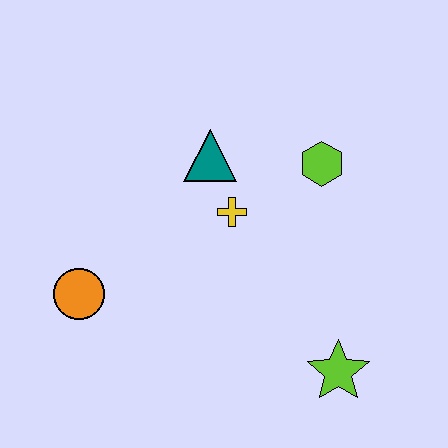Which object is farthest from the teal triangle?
The lime star is farthest from the teal triangle.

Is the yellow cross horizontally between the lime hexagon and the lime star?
No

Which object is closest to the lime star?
The yellow cross is closest to the lime star.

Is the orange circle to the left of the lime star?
Yes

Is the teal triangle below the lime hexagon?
No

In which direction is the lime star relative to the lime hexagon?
The lime star is below the lime hexagon.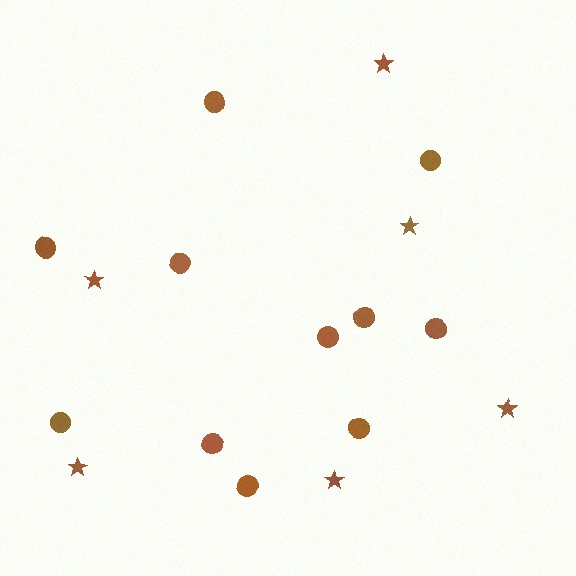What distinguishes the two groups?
There are 2 groups: one group of stars (6) and one group of circles (11).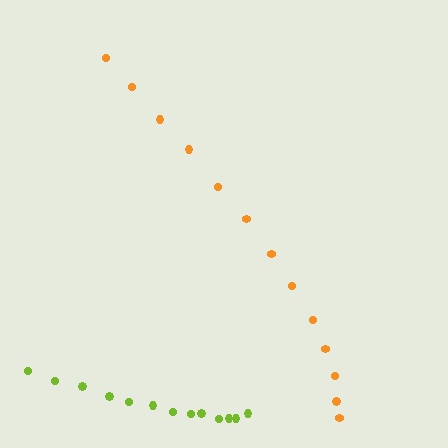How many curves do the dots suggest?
There are 2 distinct paths.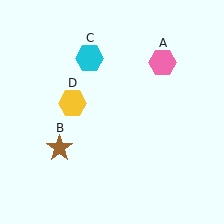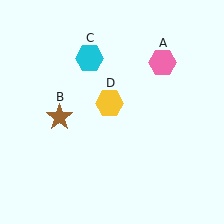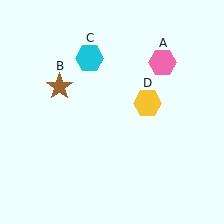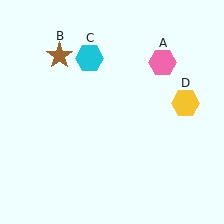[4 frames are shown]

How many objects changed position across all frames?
2 objects changed position: brown star (object B), yellow hexagon (object D).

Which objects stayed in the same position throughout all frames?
Pink hexagon (object A) and cyan hexagon (object C) remained stationary.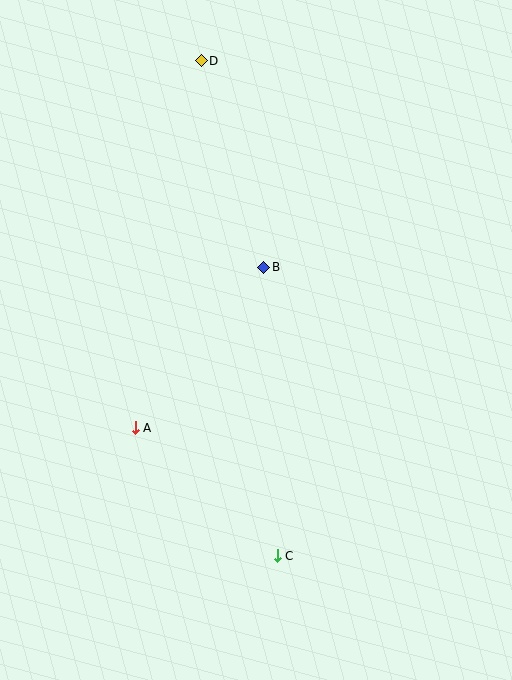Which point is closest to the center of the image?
Point B at (264, 267) is closest to the center.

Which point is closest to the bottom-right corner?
Point C is closest to the bottom-right corner.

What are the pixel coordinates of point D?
Point D is at (201, 61).